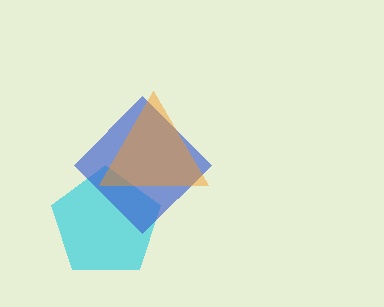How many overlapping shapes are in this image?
There are 3 overlapping shapes in the image.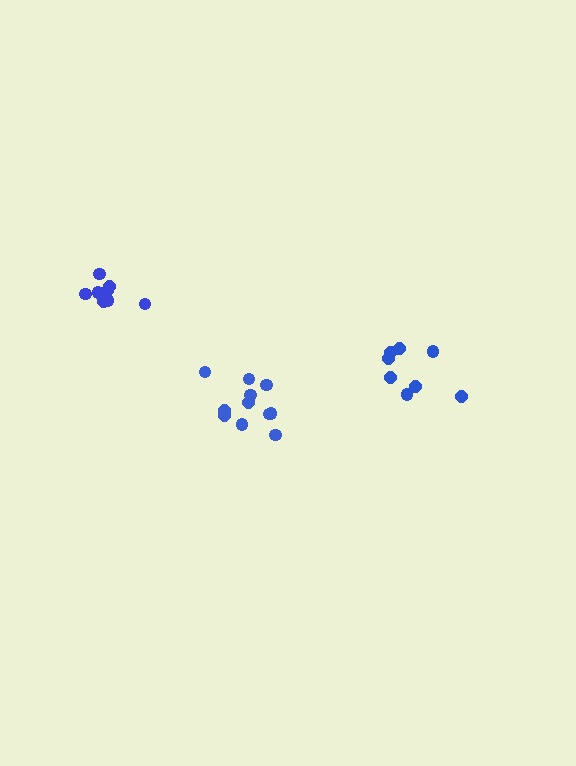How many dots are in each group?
Group 1: 11 dots, Group 2: 8 dots, Group 3: 8 dots (27 total).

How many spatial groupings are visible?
There are 3 spatial groupings.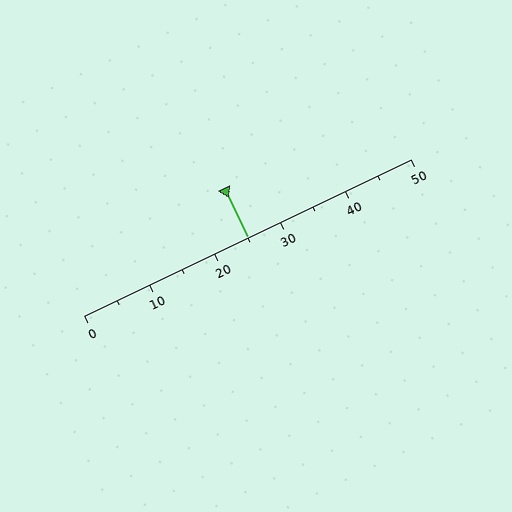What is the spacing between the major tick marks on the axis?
The major ticks are spaced 10 apart.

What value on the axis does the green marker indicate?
The marker indicates approximately 25.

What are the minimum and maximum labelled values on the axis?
The axis runs from 0 to 50.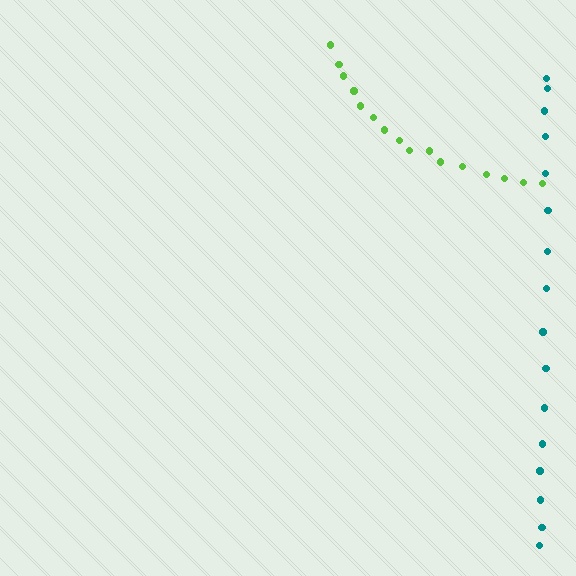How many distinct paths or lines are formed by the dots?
There are 2 distinct paths.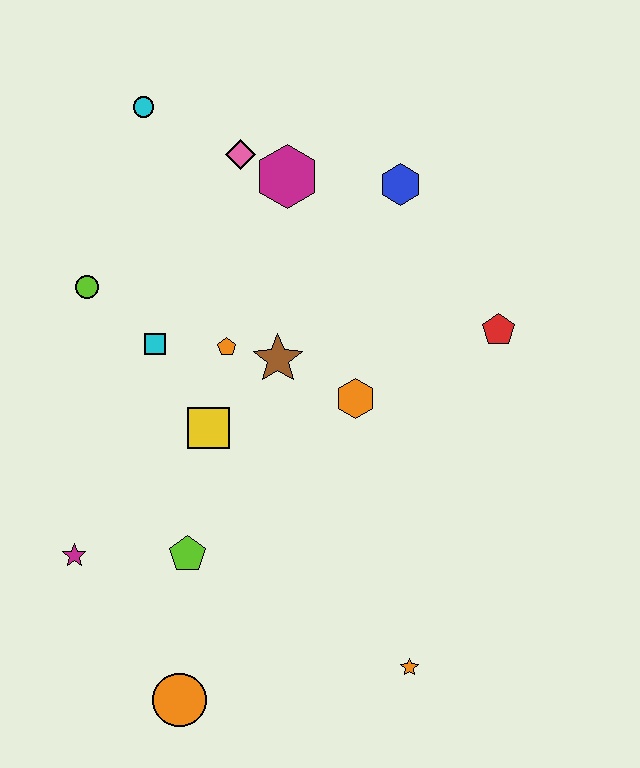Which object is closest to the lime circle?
The cyan square is closest to the lime circle.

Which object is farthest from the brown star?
The orange circle is farthest from the brown star.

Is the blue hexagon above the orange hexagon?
Yes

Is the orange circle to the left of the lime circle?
No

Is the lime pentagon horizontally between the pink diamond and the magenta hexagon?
No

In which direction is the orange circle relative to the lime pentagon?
The orange circle is below the lime pentagon.